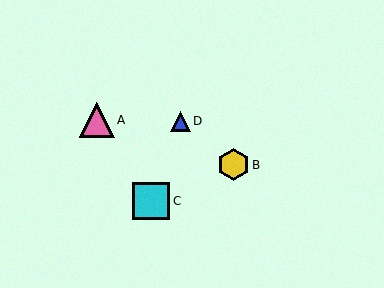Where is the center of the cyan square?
The center of the cyan square is at (151, 201).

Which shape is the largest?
The cyan square (labeled C) is the largest.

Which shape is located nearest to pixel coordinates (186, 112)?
The blue triangle (labeled D) at (180, 121) is nearest to that location.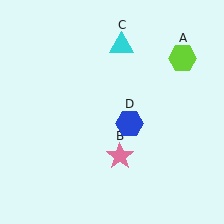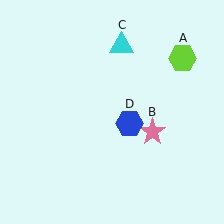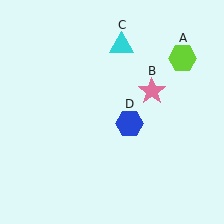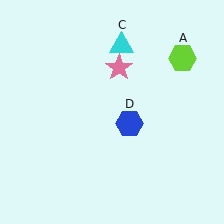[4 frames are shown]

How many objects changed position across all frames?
1 object changed position: pink star (object B).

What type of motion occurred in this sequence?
The pink star (object B) rotated counterclockwise around the center of the scene.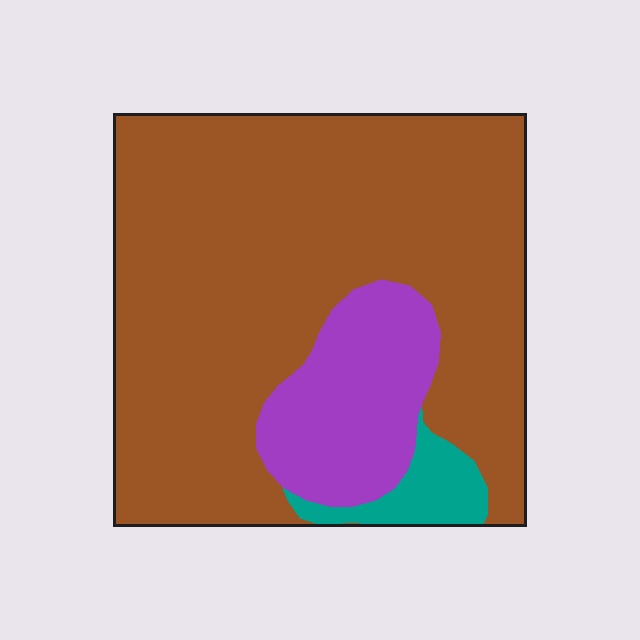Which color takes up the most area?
Brown, at roughly 80%.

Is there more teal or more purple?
Purple.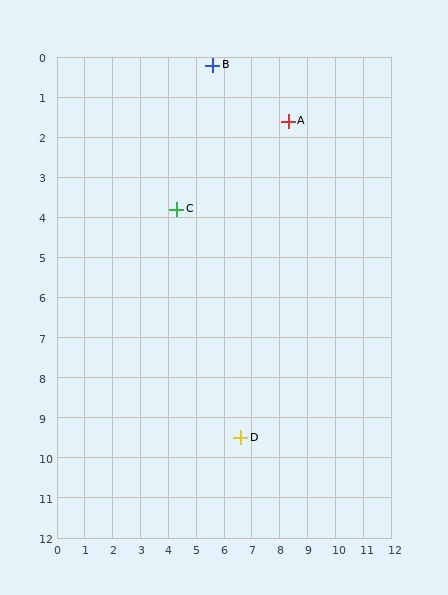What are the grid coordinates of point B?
Point B is at approximately (5.6, 0.2).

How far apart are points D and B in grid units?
Points D and B are about 9.4 grid units apart.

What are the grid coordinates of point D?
Point D is at approximately (6.6, 9.5).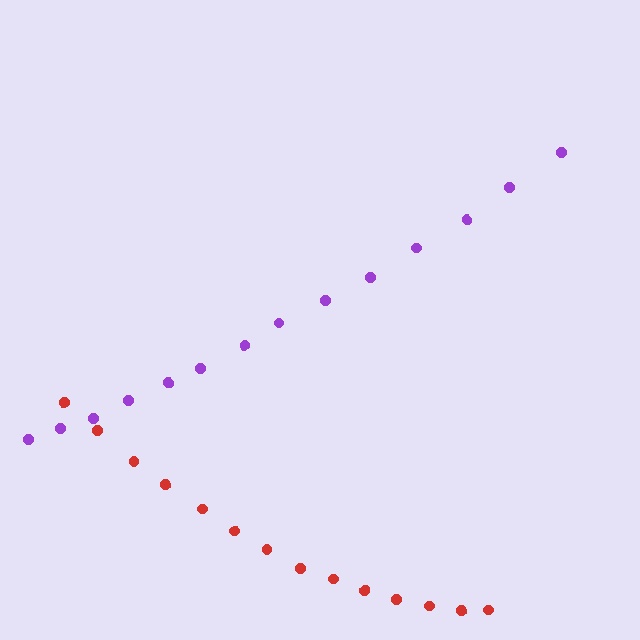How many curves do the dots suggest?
There are 2 distinct paths.